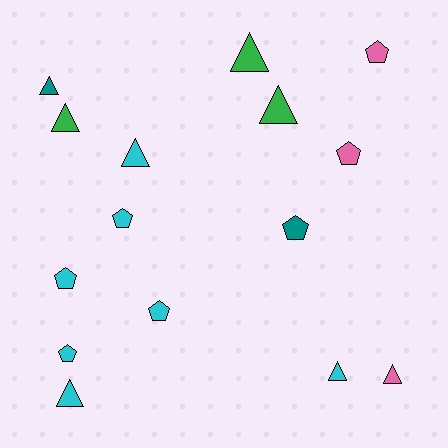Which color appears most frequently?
Cyan, with 7 objects.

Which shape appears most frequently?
Triangle, with 8 objects.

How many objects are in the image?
There are 15 objects.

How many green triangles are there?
There are 3 green triangles.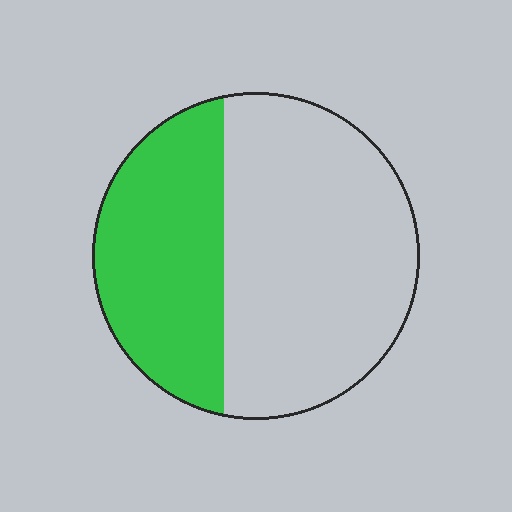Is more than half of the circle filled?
No.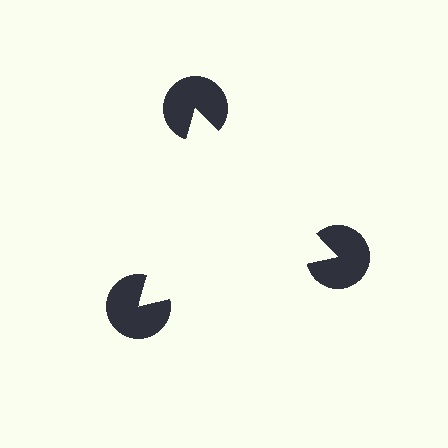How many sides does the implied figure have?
3 sides.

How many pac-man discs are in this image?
There are 3 — one at each vertex of the illusory triangle.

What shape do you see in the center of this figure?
An illusory triangle — its edges are inferred from the aligned wedge cuts in the pac-man discs, not physically drawn.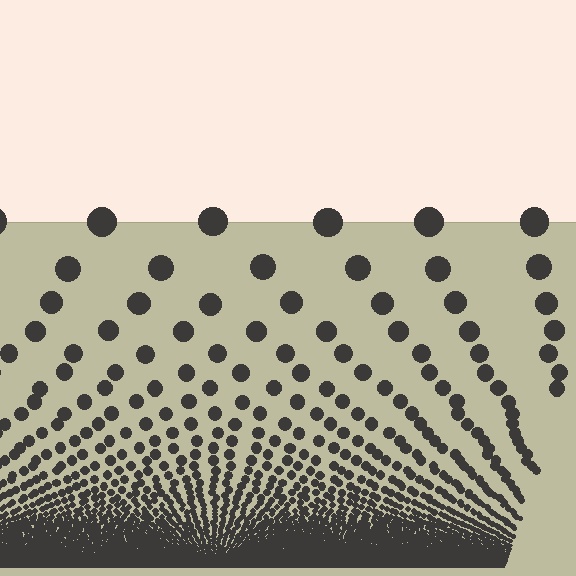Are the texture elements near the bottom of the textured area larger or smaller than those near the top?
Smaller. The gradient is inverted — elements near the bottom are smaller and denser.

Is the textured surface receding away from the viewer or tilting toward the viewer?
The surface appears to tilt toward the viewer. Texture elements get larger and sparser toward the top.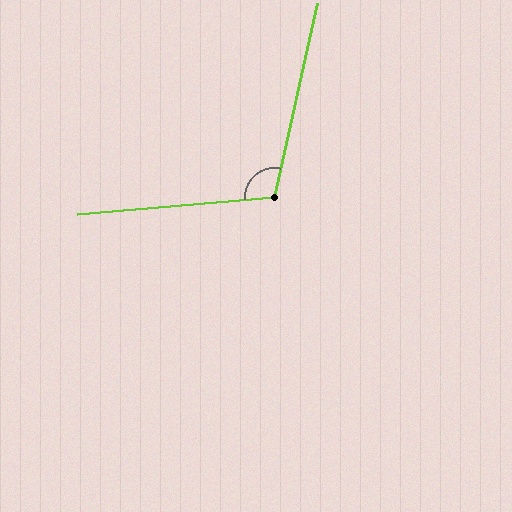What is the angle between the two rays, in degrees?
Approximately 107 degrees.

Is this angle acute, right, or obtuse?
It is obtuse.